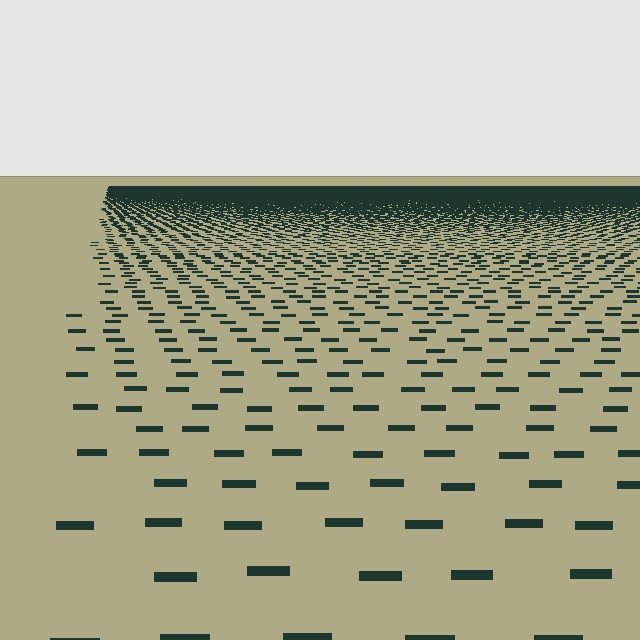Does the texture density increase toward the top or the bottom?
Density increases toward the top.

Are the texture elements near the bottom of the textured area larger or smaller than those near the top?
Larger. Near the bottom, elements are closer to the viewer and appear at a bigger on-screen size.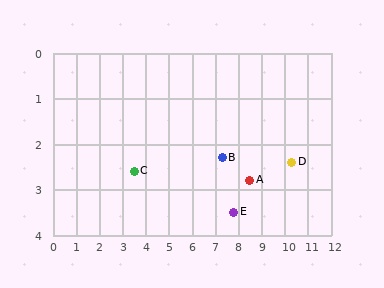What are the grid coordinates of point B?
Point B is at approximately (7.3, 2.3).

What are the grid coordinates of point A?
Point A is at approximately (8.5, 2.8).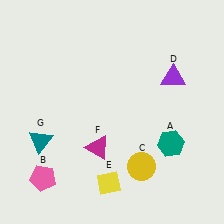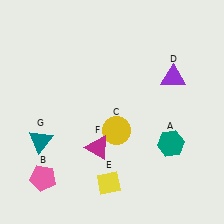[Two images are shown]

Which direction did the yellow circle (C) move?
The yellow circle (C) moved up.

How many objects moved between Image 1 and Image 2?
1 object moved between the two images.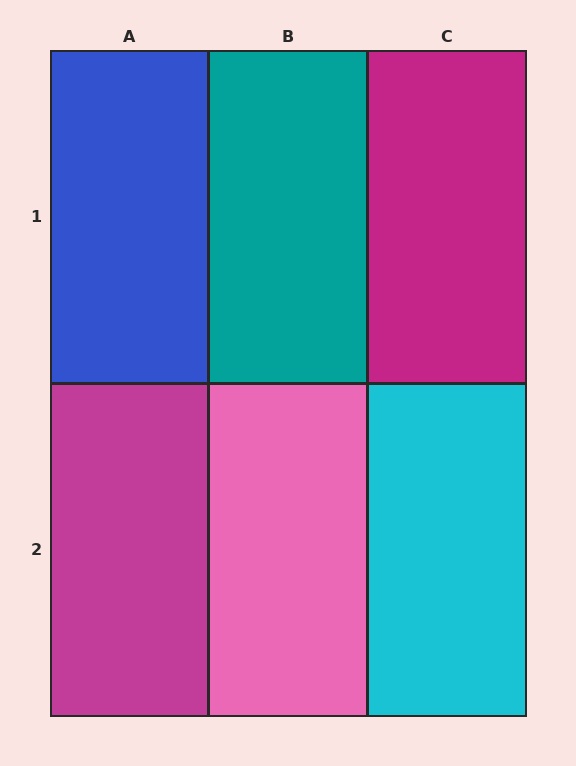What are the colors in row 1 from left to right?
Blue, teal, magenta.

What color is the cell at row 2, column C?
Cyan.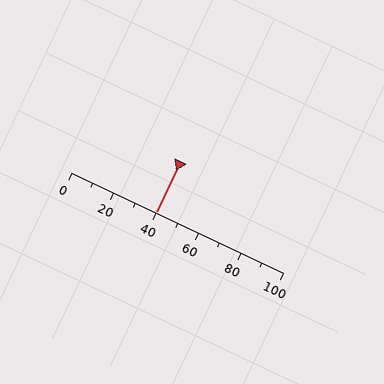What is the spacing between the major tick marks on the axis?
The major ticks are spaced 20 apart.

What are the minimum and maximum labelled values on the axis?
The axis runs from 0 to 100.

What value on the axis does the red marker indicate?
The marker indicates approximately 40.